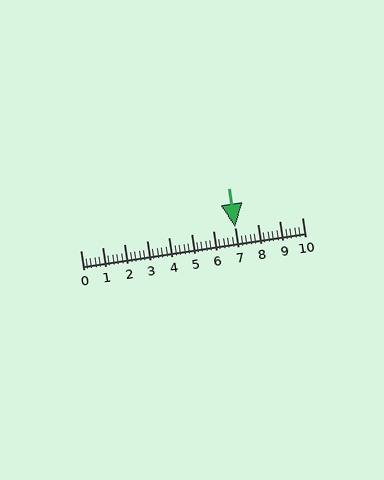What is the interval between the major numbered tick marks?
The major tick marks are spaced 1 units apart.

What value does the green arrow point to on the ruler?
The green arrow points to approximately 7.0.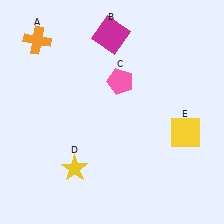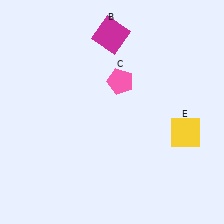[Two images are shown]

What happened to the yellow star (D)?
The yellow star (D) was removed in Image 2. It was in the bottom-left area of Image 1.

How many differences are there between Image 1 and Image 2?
There are 2 differences between the two images.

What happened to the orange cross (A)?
The orange cross (A) was removed in Image 2. It was in the top-left area of Image 1.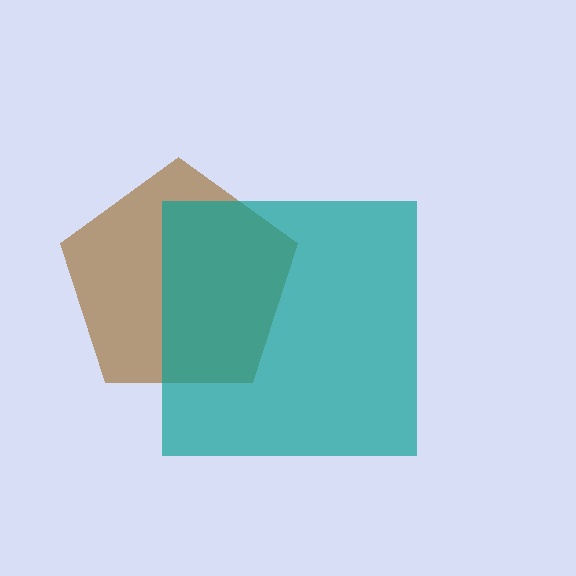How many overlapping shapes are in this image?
There are 2 overlapping shapes in the image.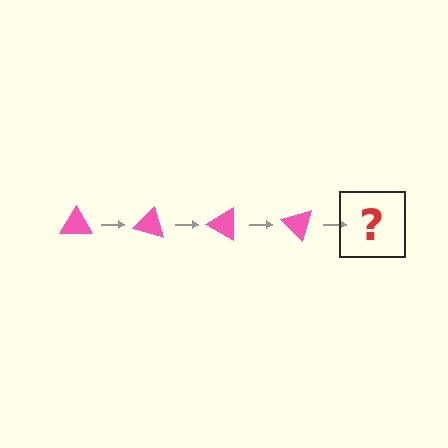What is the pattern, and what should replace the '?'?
The pattern is that the triangle rotates 15 degrees each step. The '?' should be a pink triangle rotated 60 degrees.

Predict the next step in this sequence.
The next step is a pink triangle rotated 60 degrees.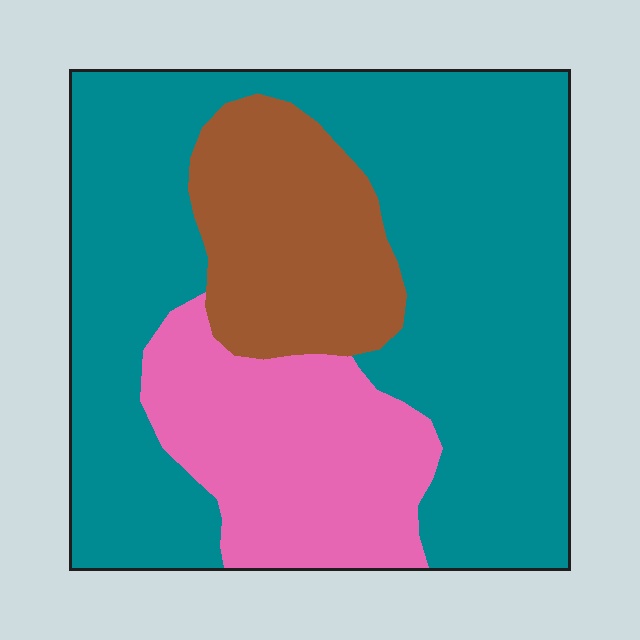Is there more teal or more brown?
Teal.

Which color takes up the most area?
Teal, at roughly 60%.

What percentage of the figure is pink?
Pink covers around 20% of the figure.